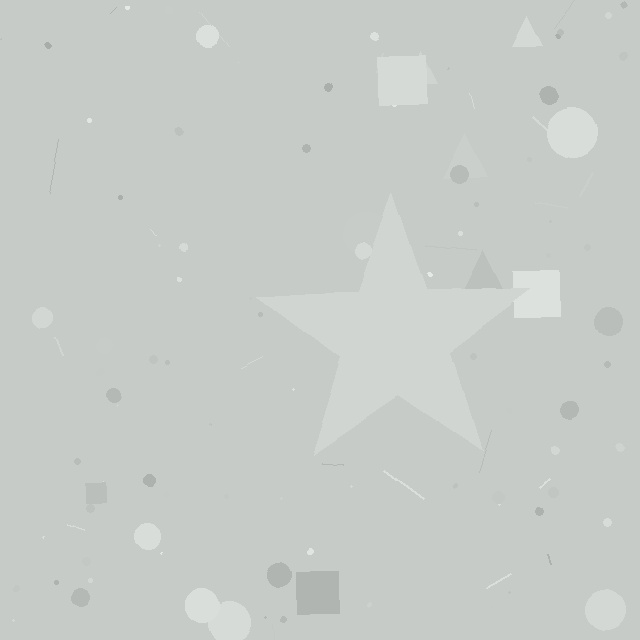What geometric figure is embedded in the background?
A star is embedded in the background.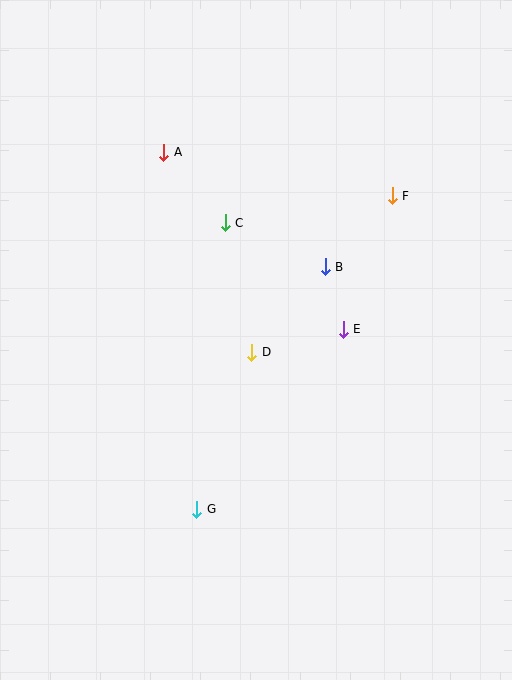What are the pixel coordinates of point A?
Point A is at (164, 152).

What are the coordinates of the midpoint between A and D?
The midpoint between A and D is at (208, 252).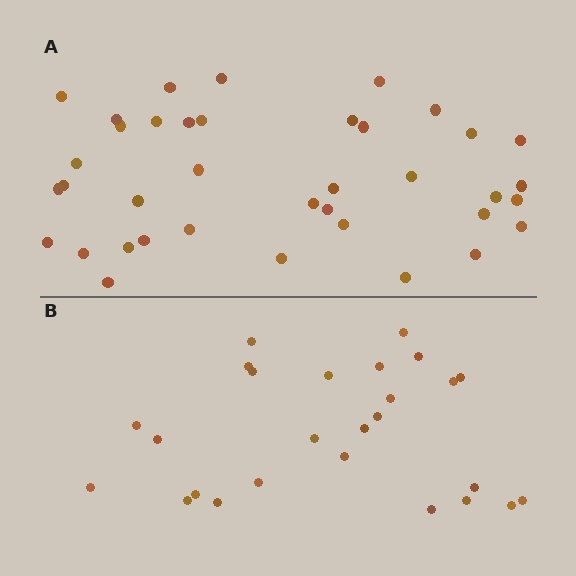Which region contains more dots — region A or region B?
Region A (the top region) has more dots.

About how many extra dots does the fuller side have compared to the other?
Region A has roughly 12 or so more dots than region B.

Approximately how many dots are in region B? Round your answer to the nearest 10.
About 30 dots. (The exact count is 26, which rounds to 30.)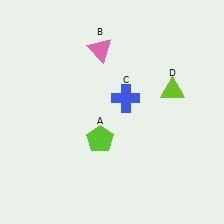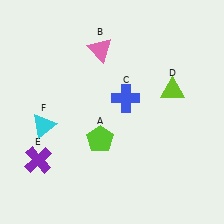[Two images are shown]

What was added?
A purple cross (E), a cyan triangle (F) were added in Image 2.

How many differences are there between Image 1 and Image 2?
There are 2 differences between the two images.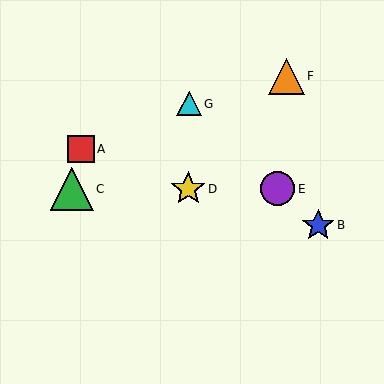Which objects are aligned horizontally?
Objects C, D, E are aligned horizontally.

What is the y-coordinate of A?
Object A is at y≈149.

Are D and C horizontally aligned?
Yes, both are at y≈189.